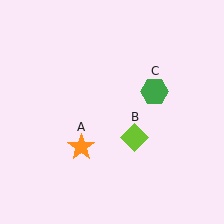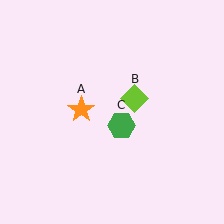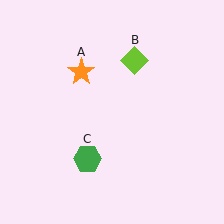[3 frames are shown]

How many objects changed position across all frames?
3 objects changed position: orange star (object A), lime diamond (object B), green hexagon (object C).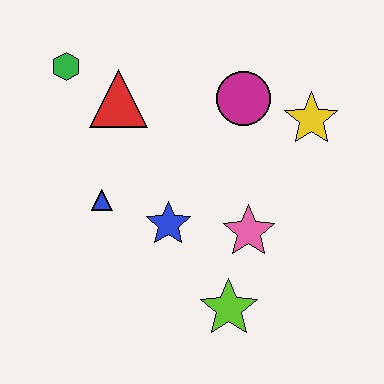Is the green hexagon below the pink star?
No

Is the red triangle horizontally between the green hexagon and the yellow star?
Yes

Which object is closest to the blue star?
The blue triangle is closest to the blue star.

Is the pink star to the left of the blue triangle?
No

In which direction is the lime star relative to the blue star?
The lime star is below the blue star.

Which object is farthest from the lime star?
The green hexagon is farthest from the lime star.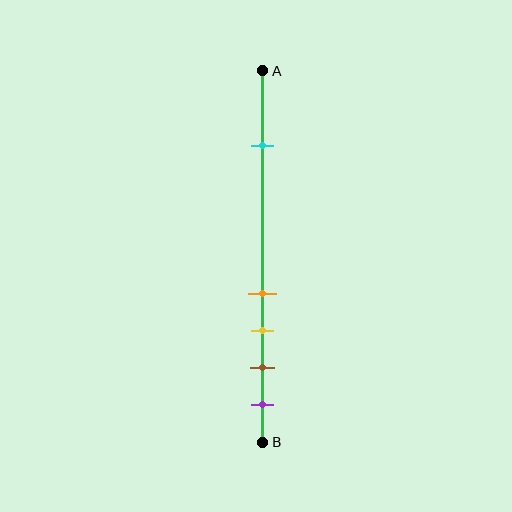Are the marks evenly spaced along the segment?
No, the marks are not evenly spaced.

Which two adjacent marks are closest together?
The orange and yellow marks are the closest adjacent pair.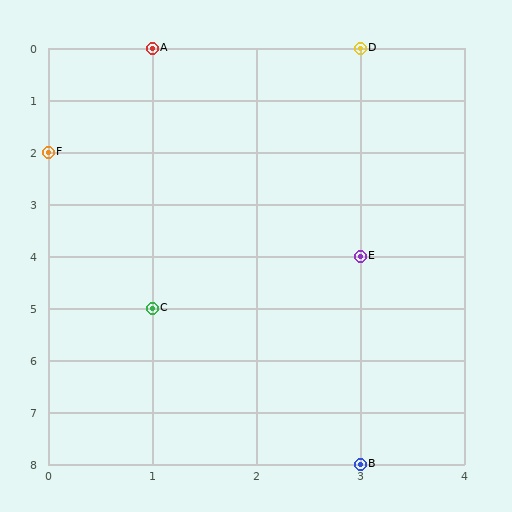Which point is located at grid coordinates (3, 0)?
Point D is at (3, 0).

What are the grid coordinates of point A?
Point A is at grid coordinates (1, 0).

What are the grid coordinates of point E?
Point E is at grid coordinates (3, 4).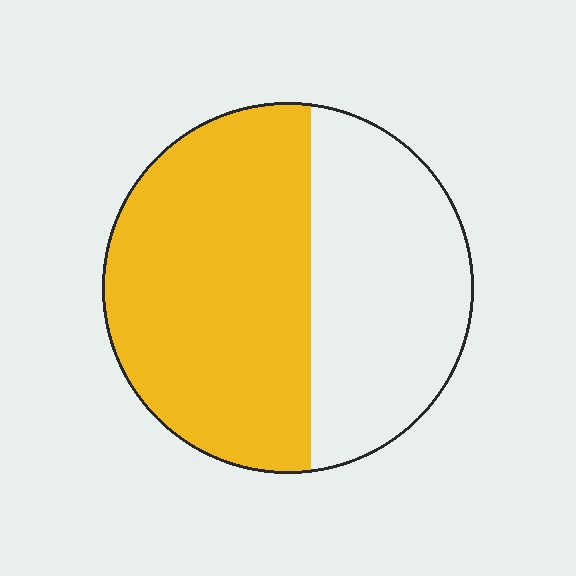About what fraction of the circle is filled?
About three fifths (3/5).